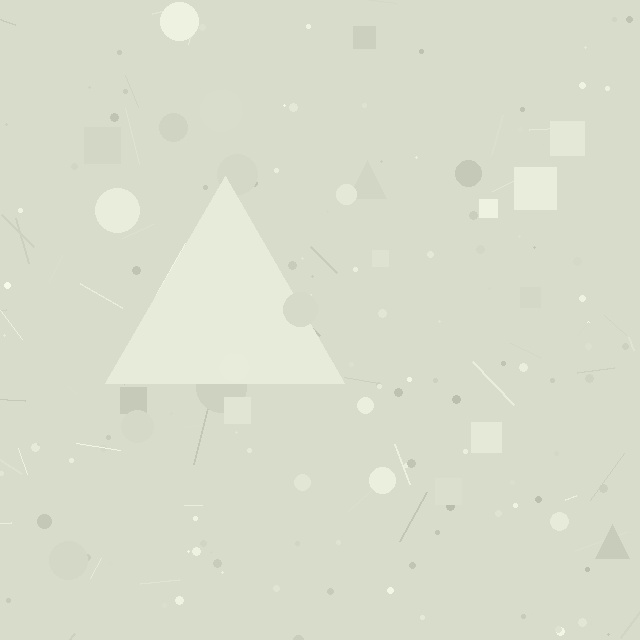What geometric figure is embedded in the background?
A triangle is embedded in the background.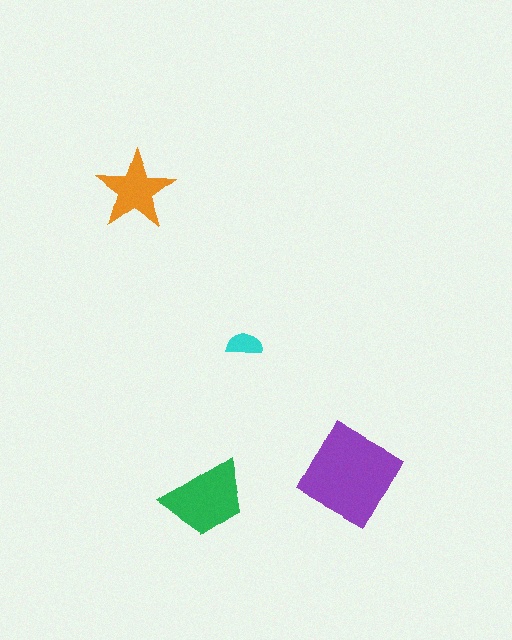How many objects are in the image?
There are 4 objects in the image.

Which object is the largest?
The purple diamond.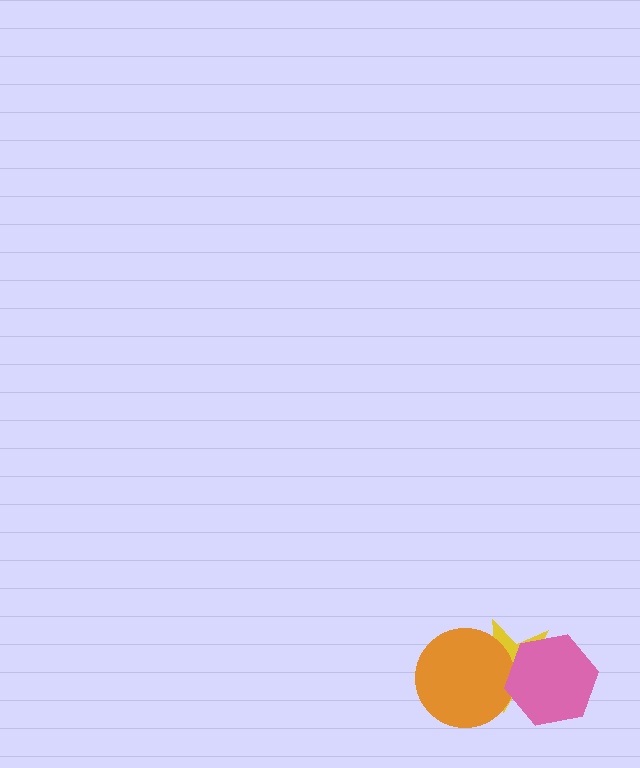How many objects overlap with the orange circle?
2 objects overlap with the orange circle.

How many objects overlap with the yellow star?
2 objects overlap with the yellow star.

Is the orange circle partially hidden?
Yes, it is partially covered by another shape.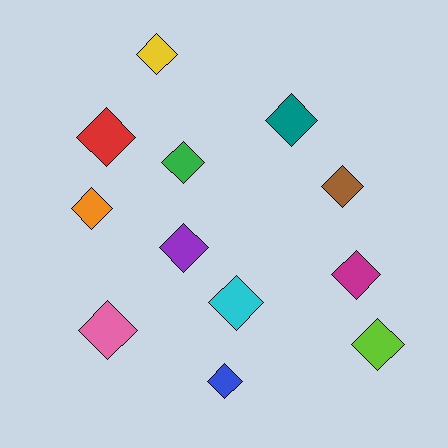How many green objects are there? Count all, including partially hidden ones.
There is 1 green object.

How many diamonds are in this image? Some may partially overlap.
There are 12 diamonds.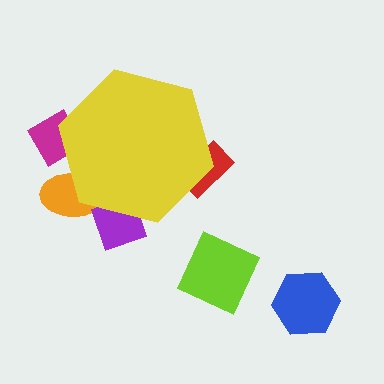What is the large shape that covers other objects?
A yellow hexagon.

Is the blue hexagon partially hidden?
No, the blue hexagon is fully visible.